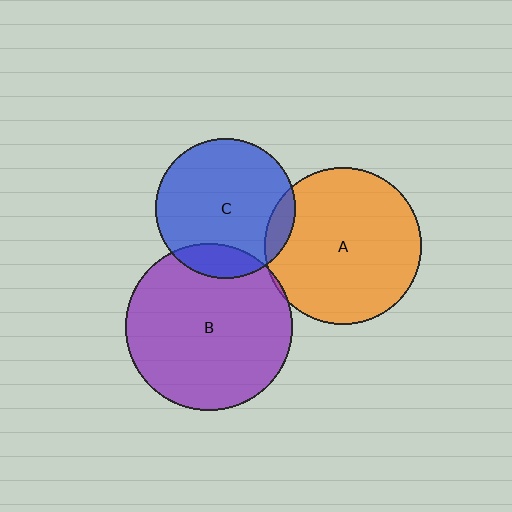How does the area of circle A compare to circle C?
Approximately 1.3 times.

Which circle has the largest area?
Circle B (purple).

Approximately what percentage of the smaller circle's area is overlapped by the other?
Approximately 15%.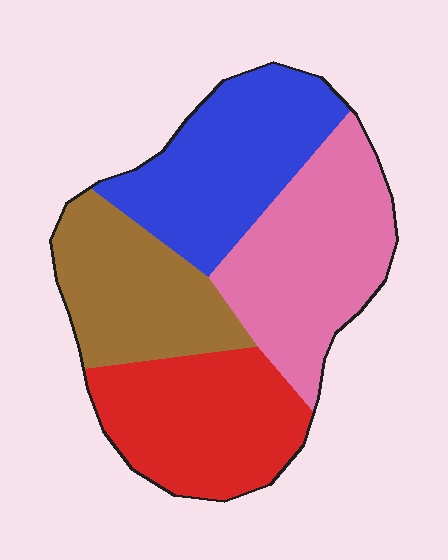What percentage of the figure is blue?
Blue covers roughly 25% of the figure.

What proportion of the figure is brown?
Brown takes up less than a quarter of the figure.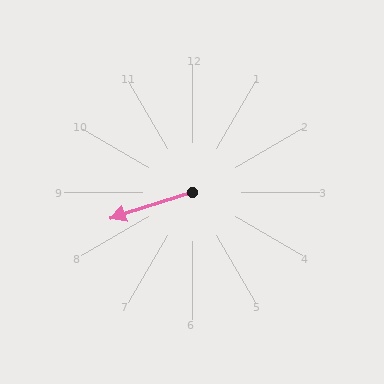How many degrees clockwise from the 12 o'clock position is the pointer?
Approximately 252 degrees.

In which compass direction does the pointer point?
West.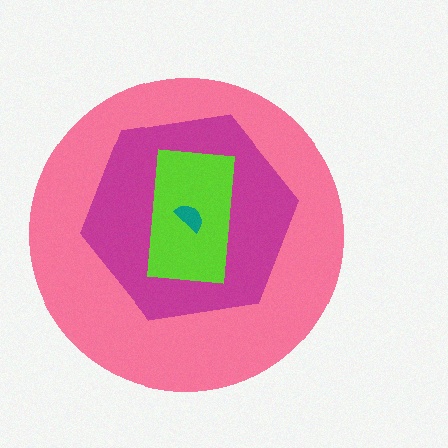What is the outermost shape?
The pink circle.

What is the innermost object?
The teal semicircle.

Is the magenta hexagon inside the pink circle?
Yes.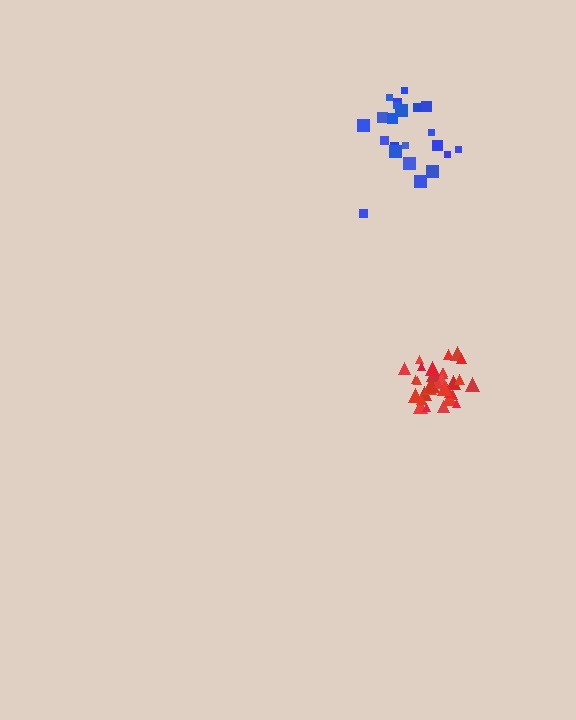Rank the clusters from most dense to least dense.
red, blue.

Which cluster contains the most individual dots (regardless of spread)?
Red (34).